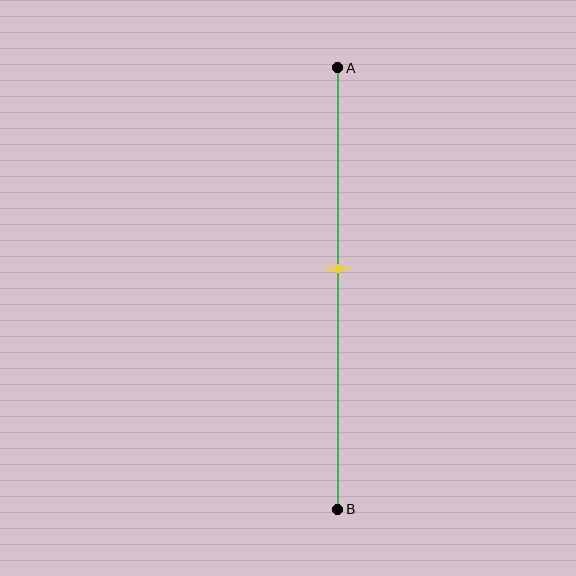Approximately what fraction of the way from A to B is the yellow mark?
The yellow mark is approximately 45% of the way from A to B.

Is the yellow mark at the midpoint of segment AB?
No, the mark is at about 45% from A, not at the 50% midpoint.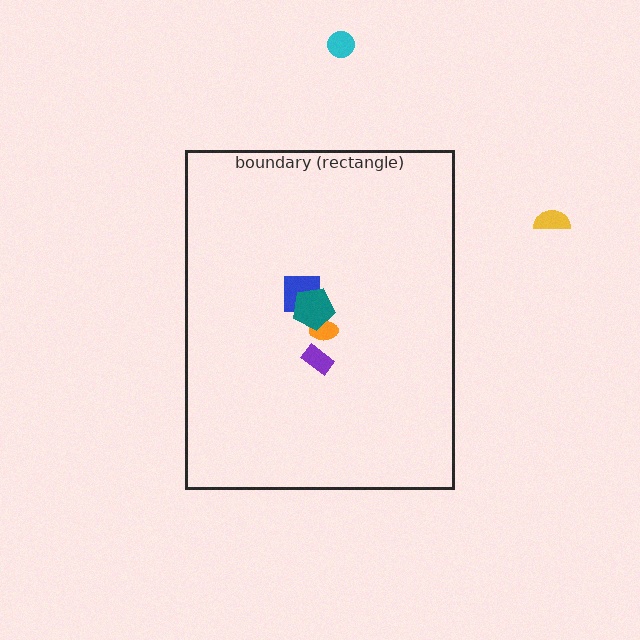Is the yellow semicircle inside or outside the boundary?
Outside.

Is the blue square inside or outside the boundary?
Inside.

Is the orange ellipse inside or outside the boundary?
Inside.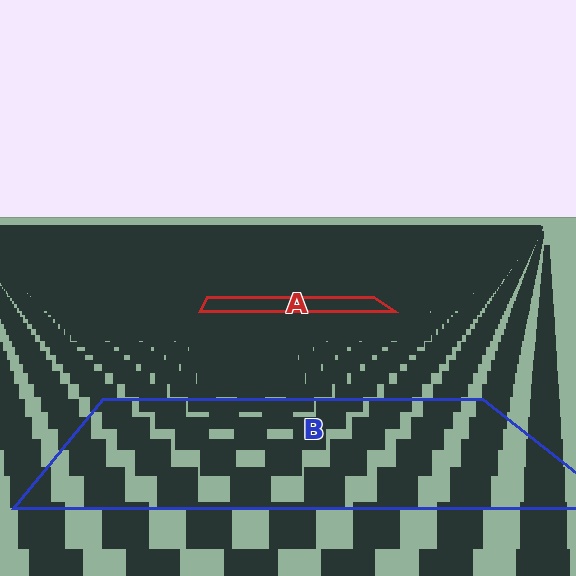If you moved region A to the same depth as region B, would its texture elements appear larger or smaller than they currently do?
They would appear larger. At a closer depth, the same texture elements are projected at a bigger on-screen size.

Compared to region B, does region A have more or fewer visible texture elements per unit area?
Region A has more texture elements per unit area — they are packed more densely because it is farther away.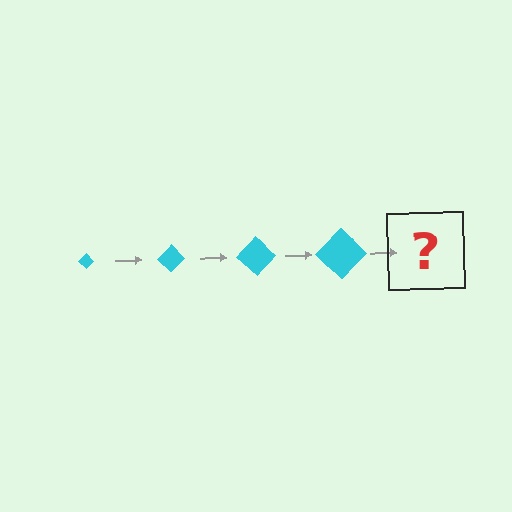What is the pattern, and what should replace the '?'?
The pattern is that the diamond gets progressively larger each step. The '?' should be a cyan diamond, larger than the previous one.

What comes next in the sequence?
The next element should be a cyan diamond, larger than the previous one.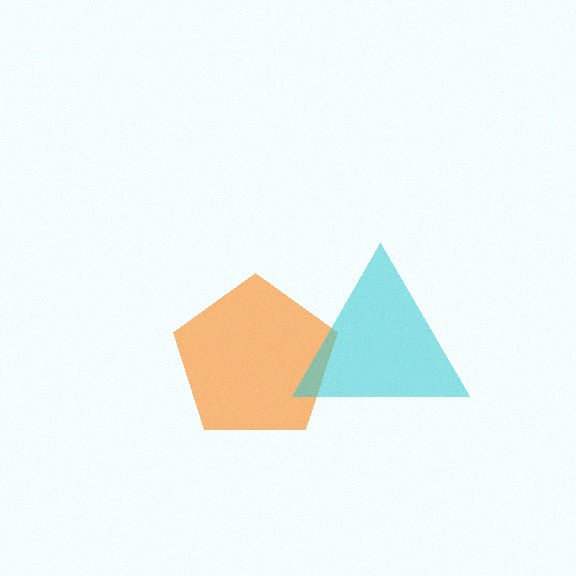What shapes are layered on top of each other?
The layered shapes are: an orange pentagon, a cyan triangle.